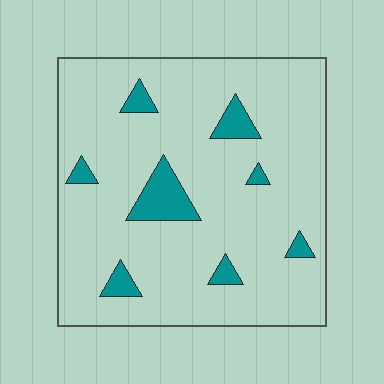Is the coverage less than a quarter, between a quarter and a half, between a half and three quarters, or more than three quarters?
Less than a quarter.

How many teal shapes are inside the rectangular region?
8.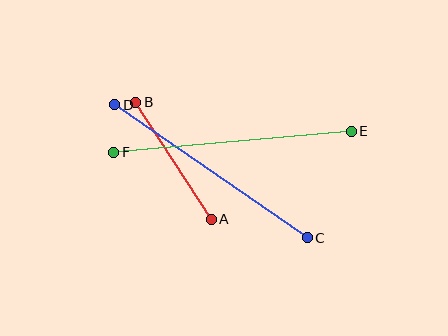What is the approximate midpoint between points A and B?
The midpoint is at approximately (174, 161) pixels.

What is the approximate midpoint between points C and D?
The midpoint is at approximately (211, 171) pixels.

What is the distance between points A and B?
The distance is approximately 139 pixels.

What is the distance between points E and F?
The distance is approximately 239 pixels.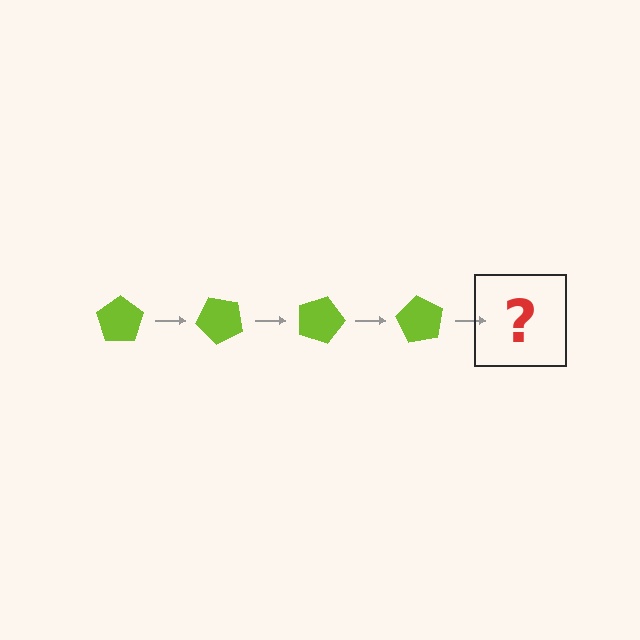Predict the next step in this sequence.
The next step is a lime pentagon rotated 180 degrees.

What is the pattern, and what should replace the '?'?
The pattern is that the pentagon rotates 45 degrees each step. The '?' should be a lime pentagon rotated 180 degrees.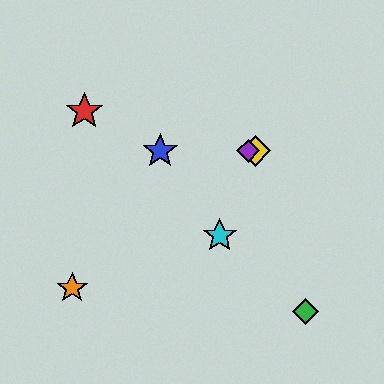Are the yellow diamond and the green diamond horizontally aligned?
No, the yellow diamond is at y≈151 and the green diamond is at y≈312.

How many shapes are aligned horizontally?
3 shapes (the blue star, the yellow diamond, the purple diamond) are aligned horizontally.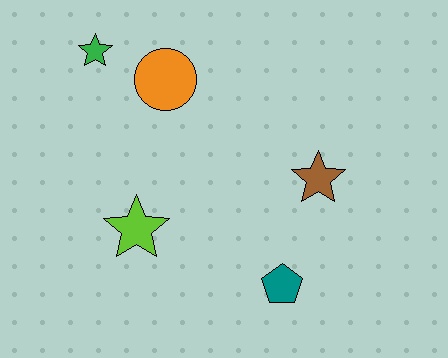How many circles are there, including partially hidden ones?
There is 1 circle.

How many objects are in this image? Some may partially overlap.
There are 5 objects.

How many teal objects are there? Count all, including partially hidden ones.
There is 1 teal object.